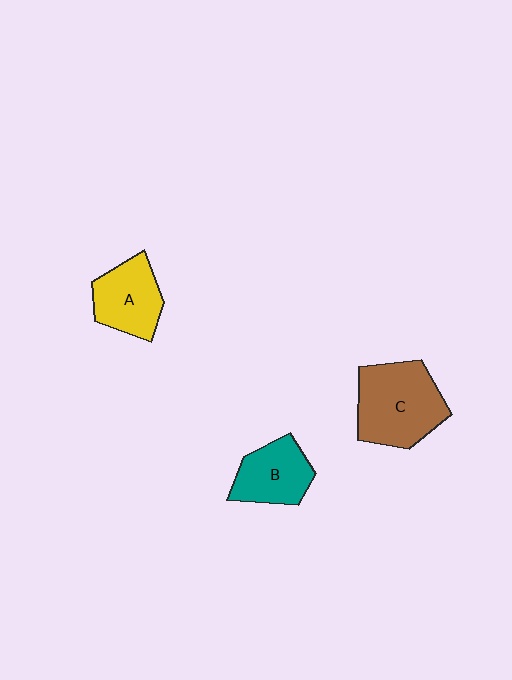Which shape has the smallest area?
Shape B (teal).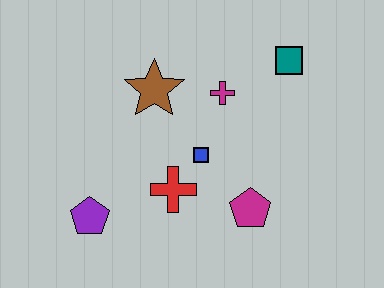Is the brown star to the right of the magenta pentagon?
No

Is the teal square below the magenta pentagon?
No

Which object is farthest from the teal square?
The purple pentagon is farthest from the teal square.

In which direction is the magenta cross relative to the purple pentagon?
The magenta cross is to the right of the purple pentagon.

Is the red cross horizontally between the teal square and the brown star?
Yes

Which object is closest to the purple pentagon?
The red cross is closest to the purple pentagon.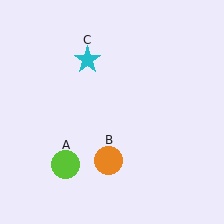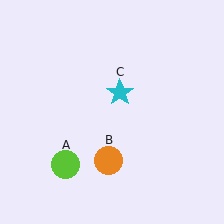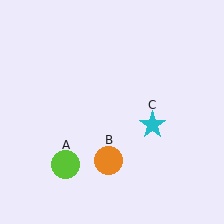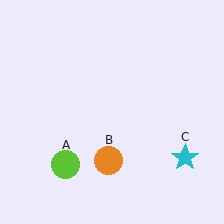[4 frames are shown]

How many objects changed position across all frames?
1 object changed position: cyan star (object C).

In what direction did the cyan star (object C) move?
The cyan star (object C) moved down and to the right.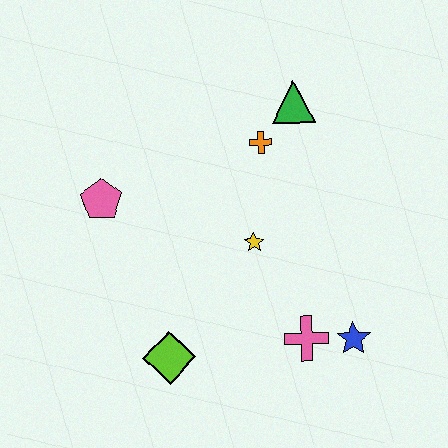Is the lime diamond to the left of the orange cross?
Yes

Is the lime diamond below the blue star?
Yes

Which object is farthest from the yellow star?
The pink pentagon is farthest from the yellow star.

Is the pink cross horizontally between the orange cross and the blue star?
Yes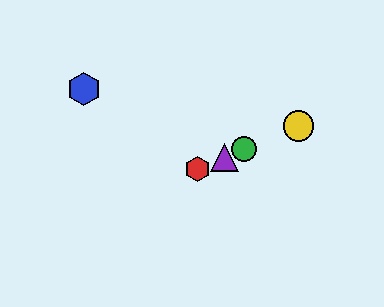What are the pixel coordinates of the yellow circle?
The yellow circle is at (299, 126).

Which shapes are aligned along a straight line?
The red hexagon, the green circle, the yellow circle, the purple triangle are aligned along a straight line.